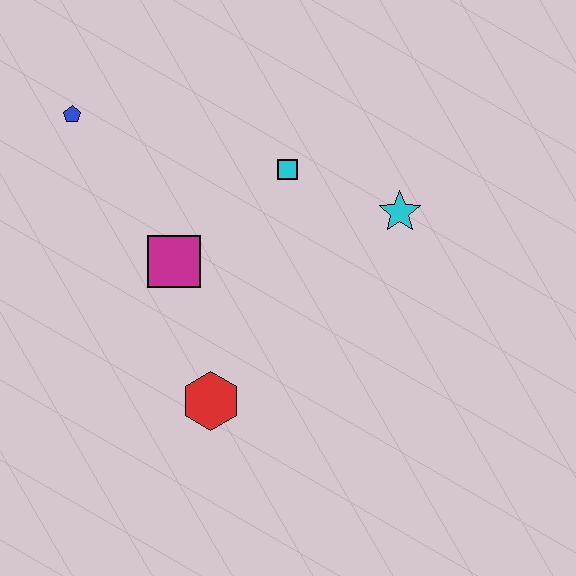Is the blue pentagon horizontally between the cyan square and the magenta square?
No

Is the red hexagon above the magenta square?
No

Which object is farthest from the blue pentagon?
The cyan star is farthest from the blue pentagon.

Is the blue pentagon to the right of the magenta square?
No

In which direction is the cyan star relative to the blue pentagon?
The cyan star is to the right of the blue pentagon.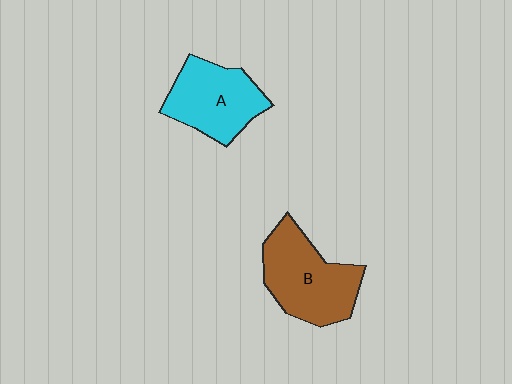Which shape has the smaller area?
Shape A (cyan).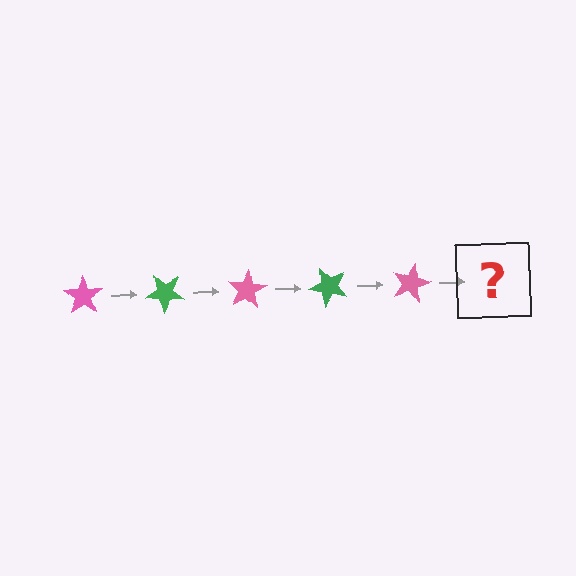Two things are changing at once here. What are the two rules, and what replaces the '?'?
The two rules are that it rotates 40 degrees each step and the color cycles through pink and green. The '?' should be a green star, rotated 200 degrees from the start.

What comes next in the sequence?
The next element should be a green star, rotated 200 degrees from the start.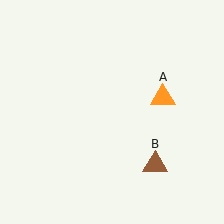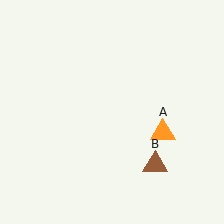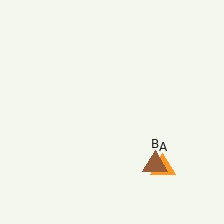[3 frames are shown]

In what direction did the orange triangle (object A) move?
The orange triangle (object A) moved down.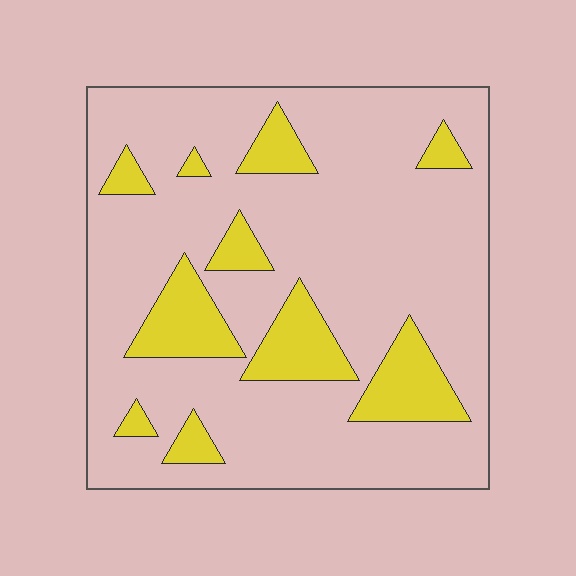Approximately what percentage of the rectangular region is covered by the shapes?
Approximately 20%.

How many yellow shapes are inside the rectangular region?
10.